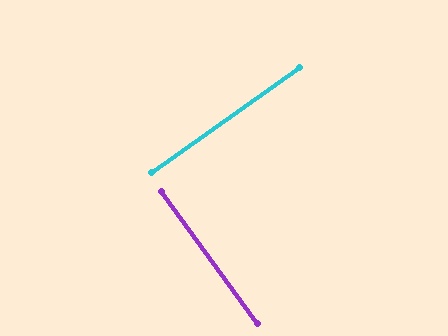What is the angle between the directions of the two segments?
Approximately 89 degrees.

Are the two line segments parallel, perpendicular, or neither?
Perpendicular — they meet at approximately 89°.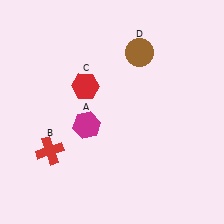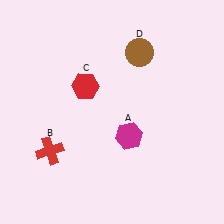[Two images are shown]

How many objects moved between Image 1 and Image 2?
1 object moved between the two images.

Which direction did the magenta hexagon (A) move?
The magenta hexagon (A) moved right.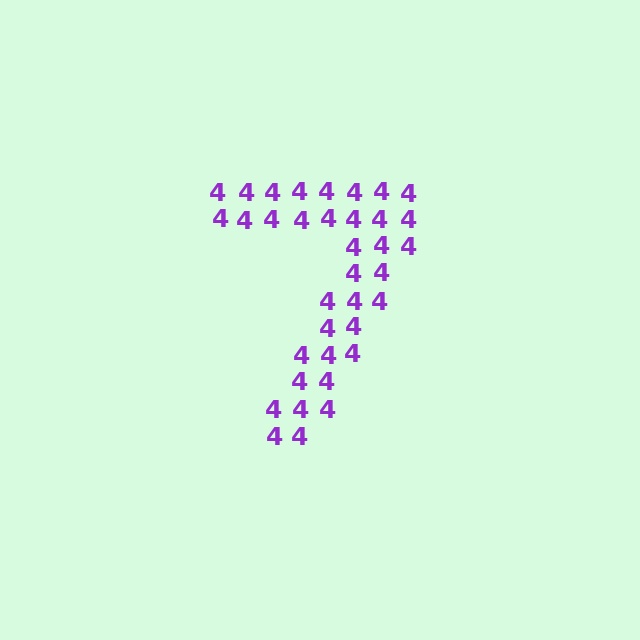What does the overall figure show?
The overall figure shows the digit 7.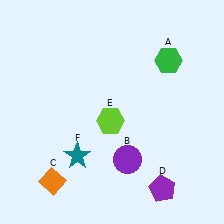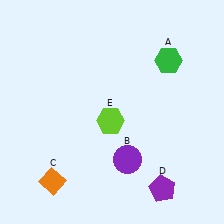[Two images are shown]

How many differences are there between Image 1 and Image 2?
There is 1 difference between the two images.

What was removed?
The teal star (F) was removed in Image 2.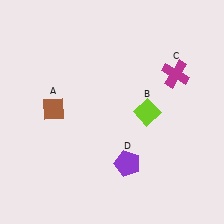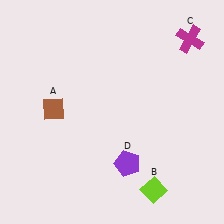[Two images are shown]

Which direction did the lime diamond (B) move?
The lime diamond (B) moved down.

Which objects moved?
The objects that moved are: the lime diamond (B), the magenta cross (C).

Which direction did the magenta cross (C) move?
The magenta cross (C) moved up.